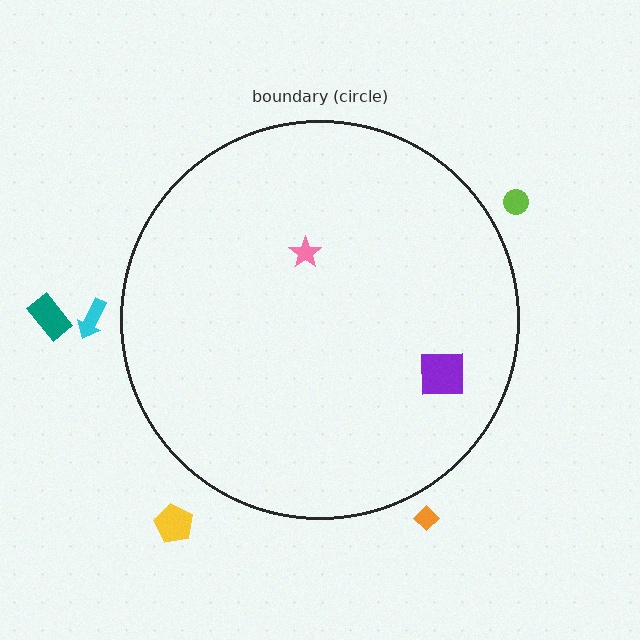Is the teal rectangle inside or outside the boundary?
Outside.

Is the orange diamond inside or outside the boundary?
Outside.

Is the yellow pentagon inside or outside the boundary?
Outside.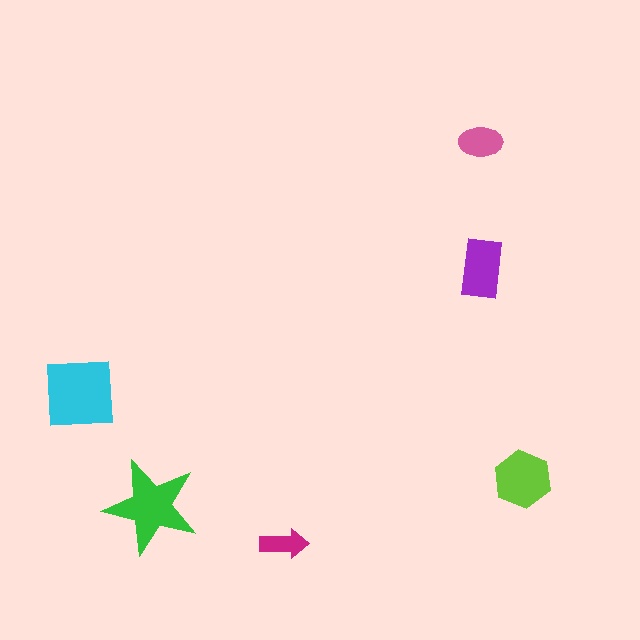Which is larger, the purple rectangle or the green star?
The green star.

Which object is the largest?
The cyan square.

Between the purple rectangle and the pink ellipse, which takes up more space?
The purple rectangle.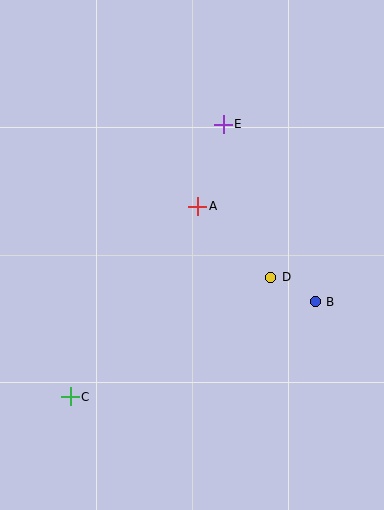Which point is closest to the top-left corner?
Point E is closest to the top-left corner.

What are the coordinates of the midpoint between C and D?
The midpoint between C and D is at (171, 337).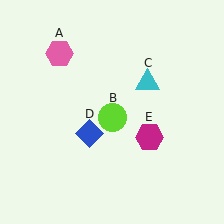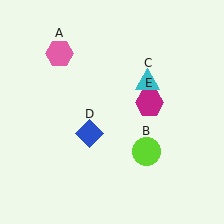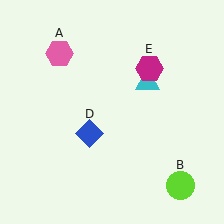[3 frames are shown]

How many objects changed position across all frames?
2 objects changed position: lime circle (object B), magenta hexagon (object E).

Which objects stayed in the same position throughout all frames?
Pink hexagon (object A) and cyan triangle (object C) and blue diamond (object D) remained stationary.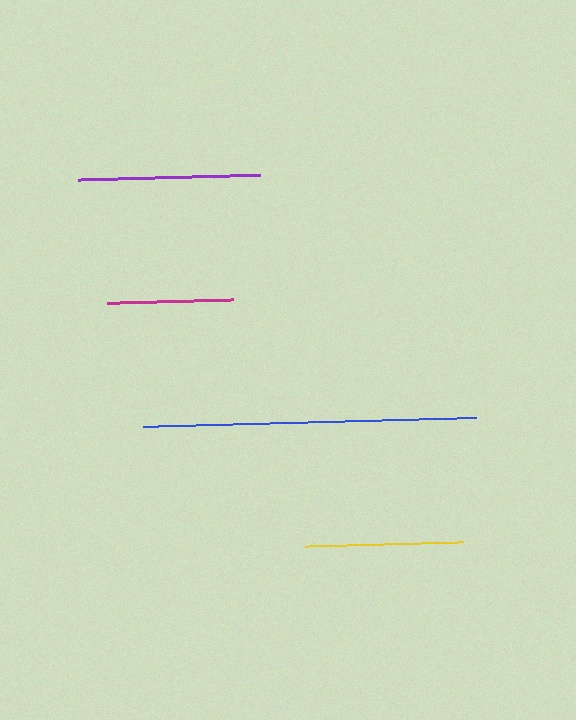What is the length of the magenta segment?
The magenta segment is approximately 126 pixels long.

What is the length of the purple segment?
The purple segment is approximately 182 pixels long.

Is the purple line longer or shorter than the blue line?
The blue line is longer than the purple line.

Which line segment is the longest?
The blue line is the longest at approximately 333 pixels.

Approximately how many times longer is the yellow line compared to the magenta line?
The yellow line is approximately 1.3 times the length of the magenta line.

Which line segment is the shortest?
The magenta line is the shortest at approximately 126 pixels.